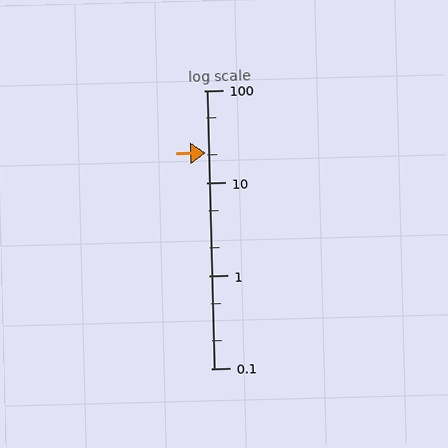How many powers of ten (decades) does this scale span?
The scale spans 3 decades, from 0.1 to 100.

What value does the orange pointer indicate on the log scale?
The pointer indicates approximately 21.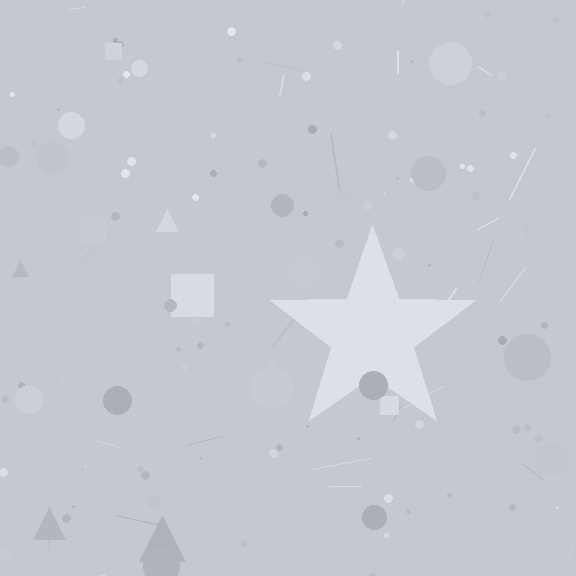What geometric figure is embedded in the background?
A star is embedded in the background.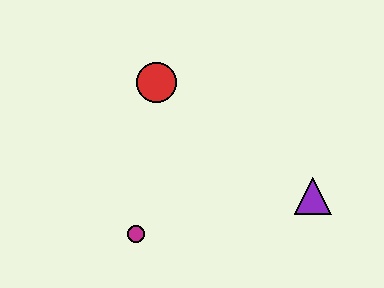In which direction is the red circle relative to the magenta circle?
The red circle is above the magenta circle.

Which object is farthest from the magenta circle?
The purple triangle is farthest from the magenta circle.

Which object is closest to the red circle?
The magenta circle is closest to the red circle.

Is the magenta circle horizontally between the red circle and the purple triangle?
No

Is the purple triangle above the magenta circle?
Yes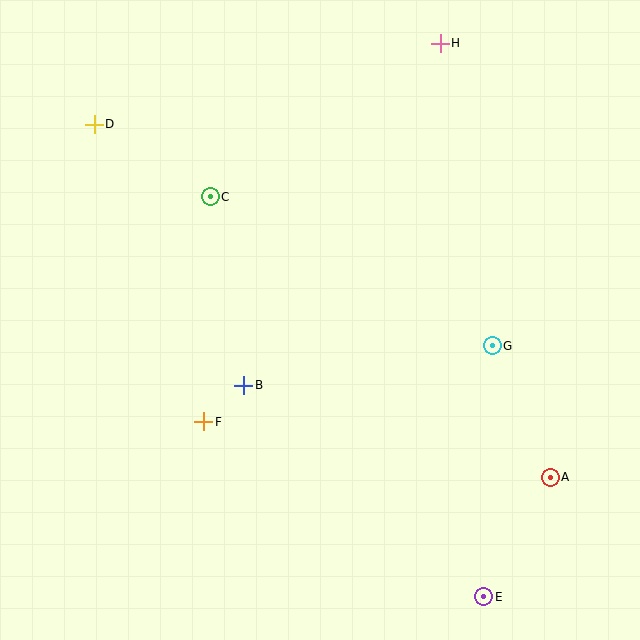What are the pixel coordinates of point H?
Point H is at (440, 43).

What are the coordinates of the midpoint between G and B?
The midpoint between G and B is at (368, 366).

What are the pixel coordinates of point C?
Point C is at (210, 197).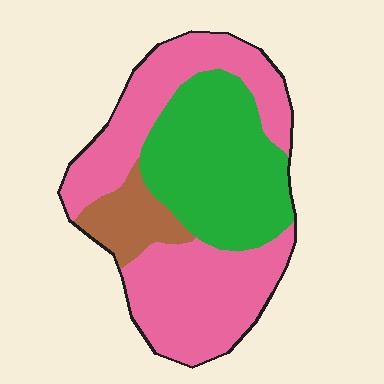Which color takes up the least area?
Brown, at roughly 10%.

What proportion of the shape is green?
Green covers 36% of the shape.